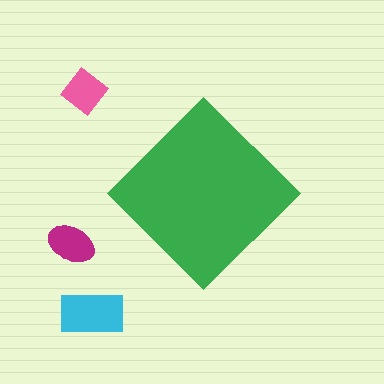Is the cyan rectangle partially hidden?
No, the cyan rectangle is fully visible.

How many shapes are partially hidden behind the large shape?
0 shapes are partially hidden.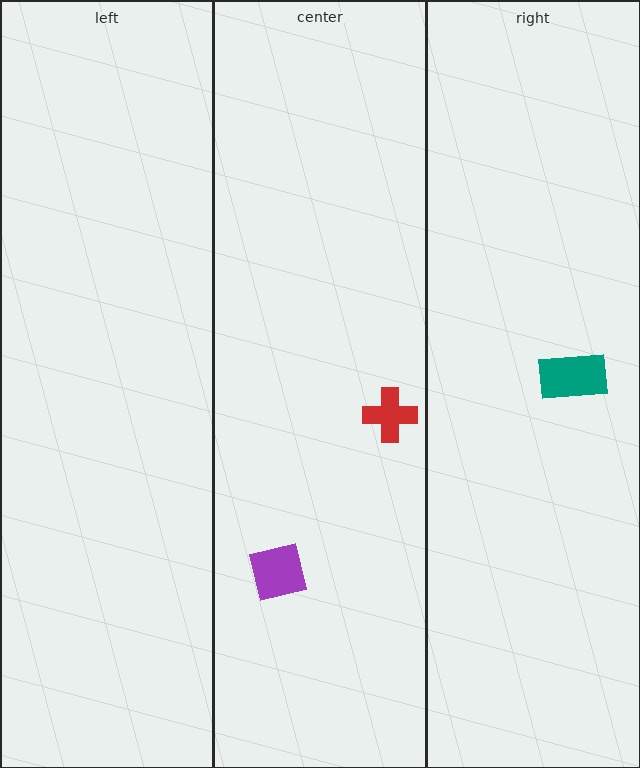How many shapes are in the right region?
1.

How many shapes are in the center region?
2.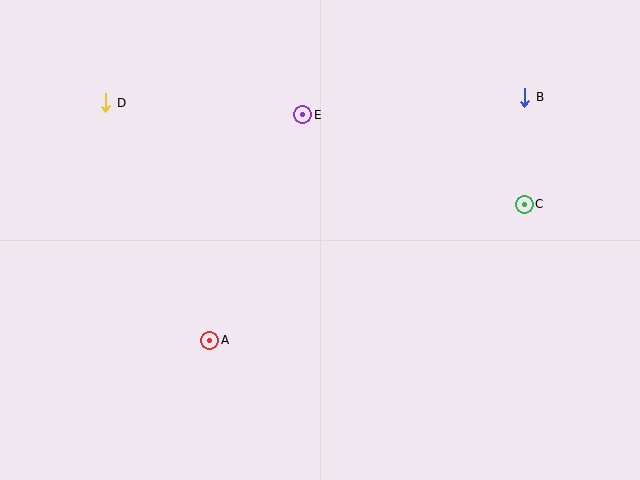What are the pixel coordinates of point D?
Point D is at (106, 103).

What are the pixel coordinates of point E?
Point E is at (303, 115).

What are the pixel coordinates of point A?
Point A is at (210, 340).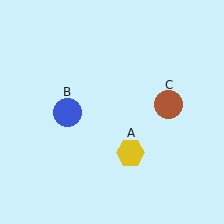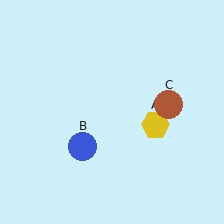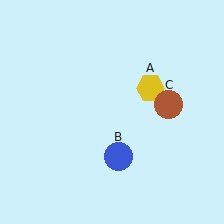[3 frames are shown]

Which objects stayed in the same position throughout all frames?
Brown circle (object C) remained stationary.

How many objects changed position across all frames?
2 objects changed position: yellow hexagon (object A), blue circle (object B).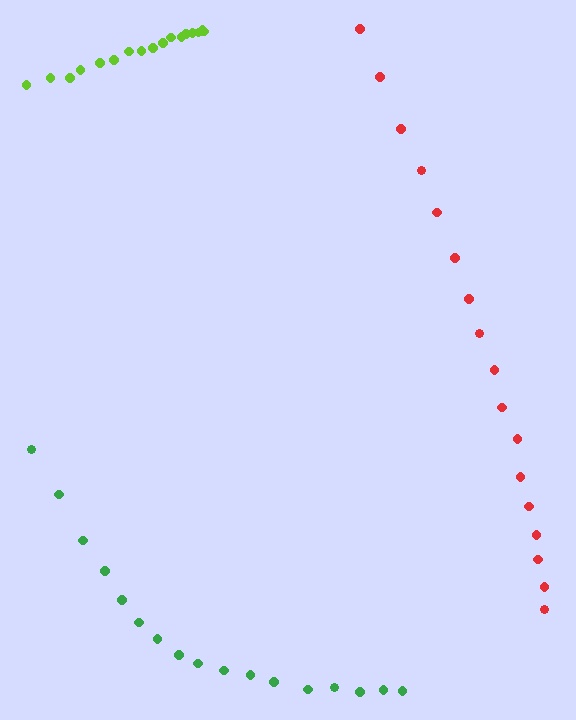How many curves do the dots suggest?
There are 3 distinct paths.